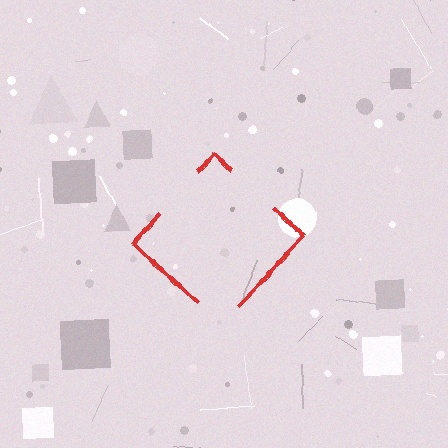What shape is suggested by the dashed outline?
The dashed outline suggests a diamond.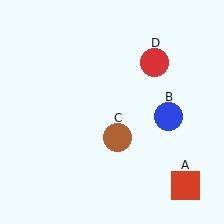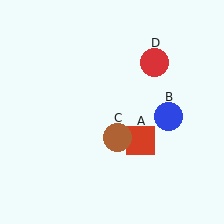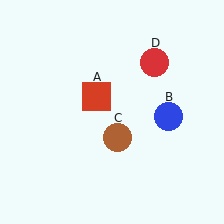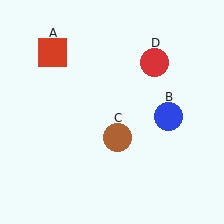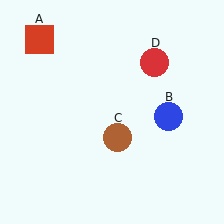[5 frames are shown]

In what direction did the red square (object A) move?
The red square (object A) moved up and to the left.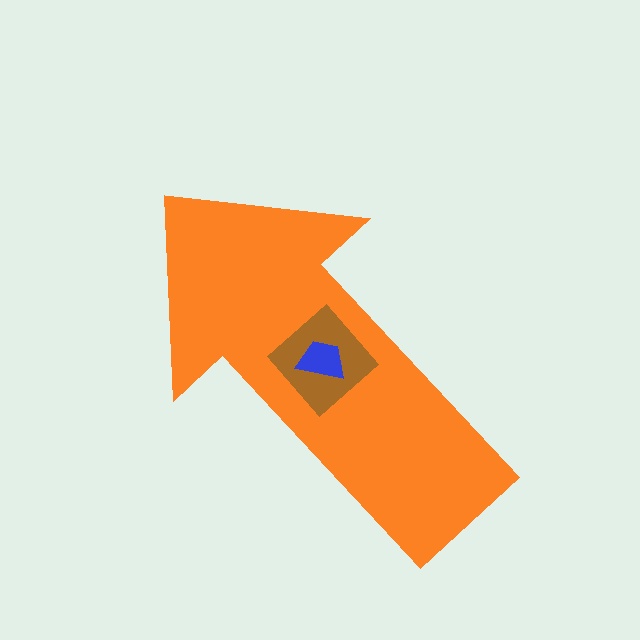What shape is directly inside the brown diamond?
The blue trapezoid.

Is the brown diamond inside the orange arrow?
Yes.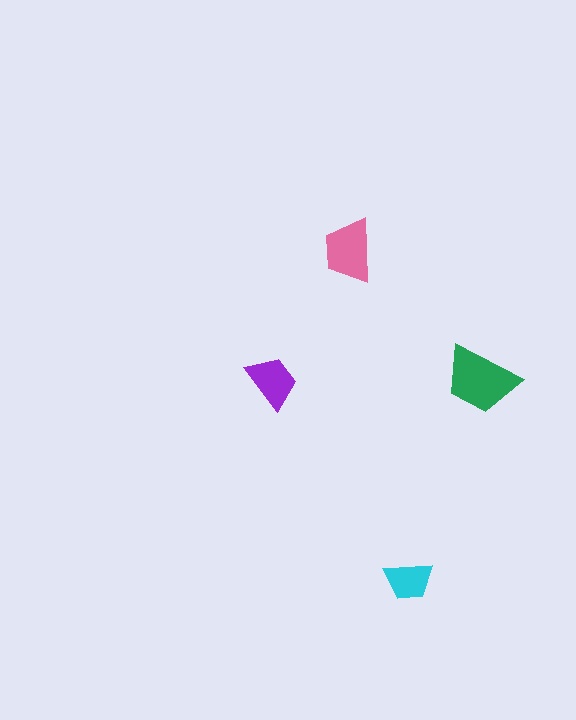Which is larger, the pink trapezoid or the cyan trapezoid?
The pink one.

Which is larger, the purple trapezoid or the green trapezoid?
The green one.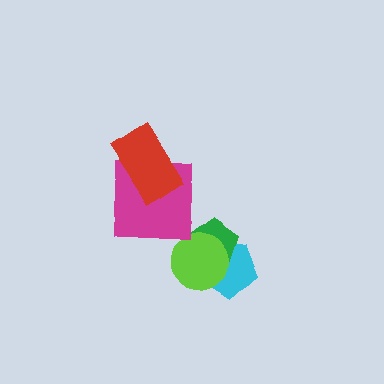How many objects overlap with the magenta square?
1 object overlaps with the magenta square.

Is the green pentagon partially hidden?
Yes, it is partially covered by another shape.